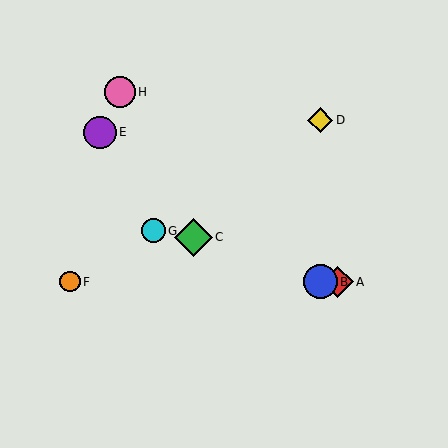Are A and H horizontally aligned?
No, A is at y≈282 and H is at y≈92.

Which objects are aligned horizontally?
Objects A, B, F are aligned horizontally.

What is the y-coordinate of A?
Object A is at y≈282.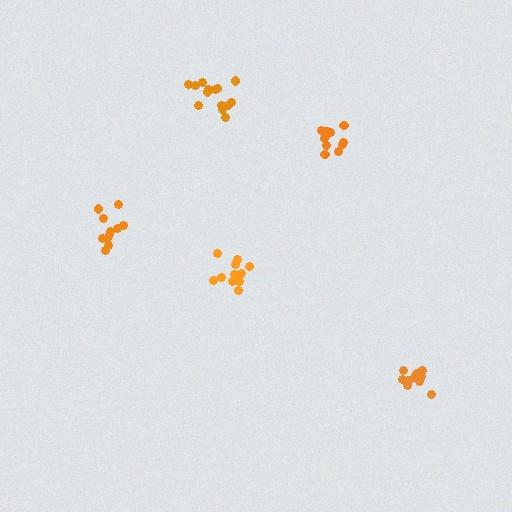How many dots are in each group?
Group 1: 14 dots, Group 2: 12 dots, Group 3: 11 dots, Group 4: 11 dots, Group 5: 11 dots (59 total).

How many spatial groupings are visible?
There are 5 spatial groupings.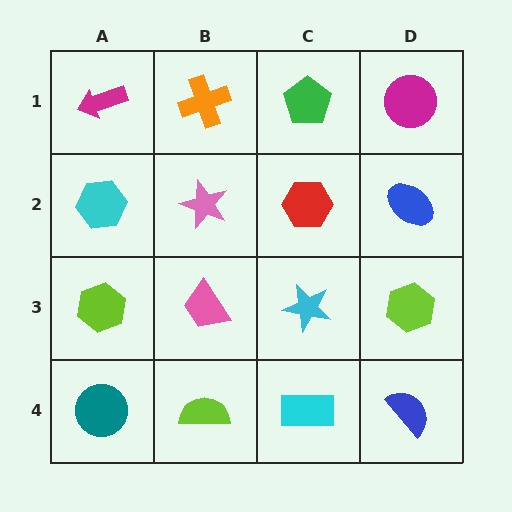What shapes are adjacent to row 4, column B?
A pink trapezoid (row 3, column B), a teal circle (row 4, column A), a cyan rectangle (row 4, column C).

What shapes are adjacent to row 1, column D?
A blue ellipse (row 2, column D), a green pentagon (row 1, column C).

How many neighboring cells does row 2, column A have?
3.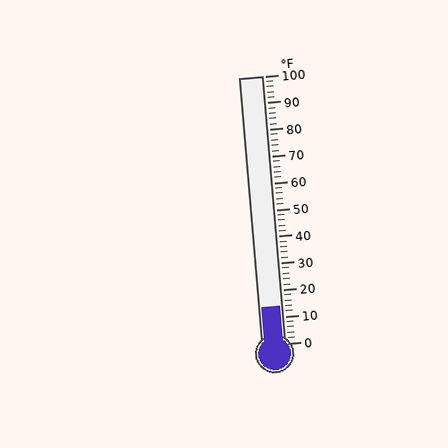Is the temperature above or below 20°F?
The temperature is below 20°F.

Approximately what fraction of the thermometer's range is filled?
The thermometer is filled to approximately 15% of its range.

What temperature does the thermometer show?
The thermometer shows approximately 14°F.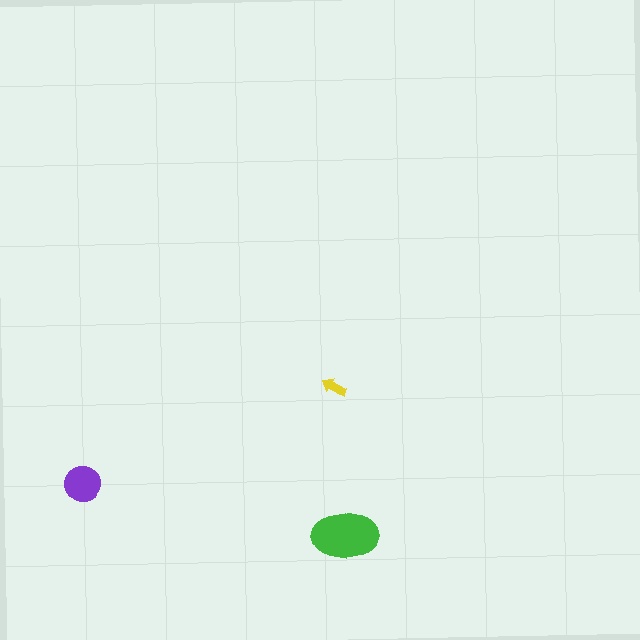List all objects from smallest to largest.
The yellow arrow, the purple circle, the green ellipse.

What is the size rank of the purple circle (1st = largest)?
2nd.